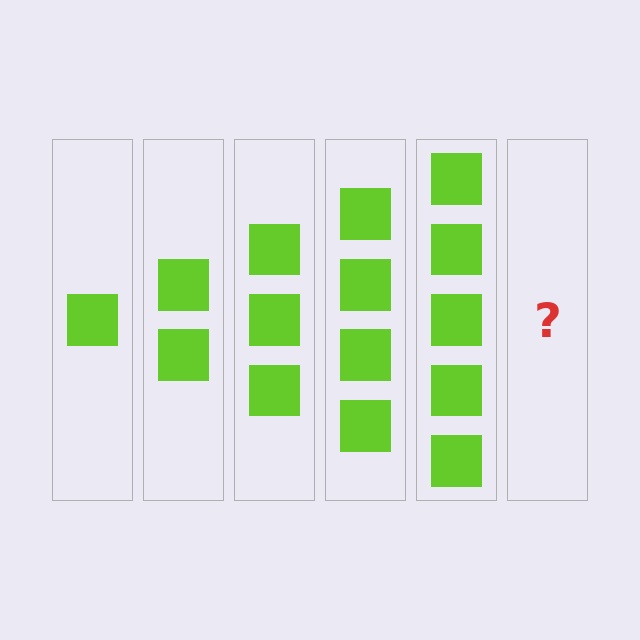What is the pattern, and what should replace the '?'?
The pattern is that each step adds one more square. The '?' should be 6 squares.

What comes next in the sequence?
The next element should be 6 squares.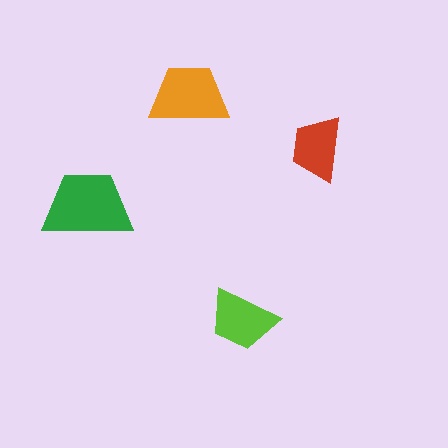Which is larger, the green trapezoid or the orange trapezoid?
The green one.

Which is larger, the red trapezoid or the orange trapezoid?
The orange one.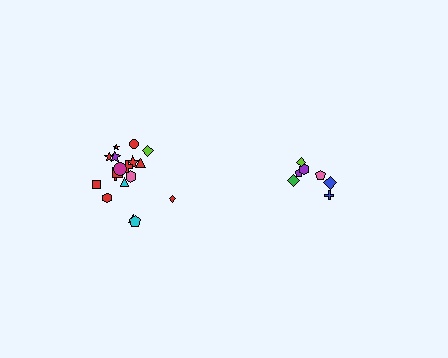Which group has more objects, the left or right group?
The left group.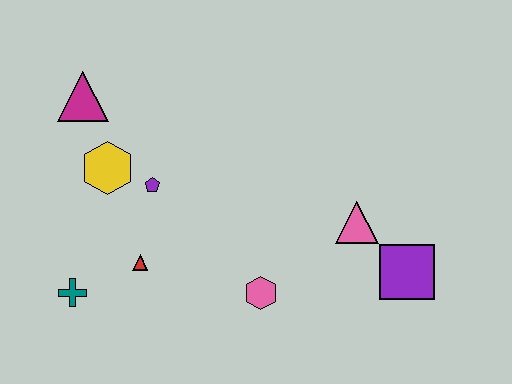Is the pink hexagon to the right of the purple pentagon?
Yes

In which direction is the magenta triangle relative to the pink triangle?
The magenta triangle is to the left of the pink triangle.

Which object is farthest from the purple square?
The magenta triangle is farthest from the purple square.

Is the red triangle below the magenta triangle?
Yes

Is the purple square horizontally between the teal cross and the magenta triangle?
No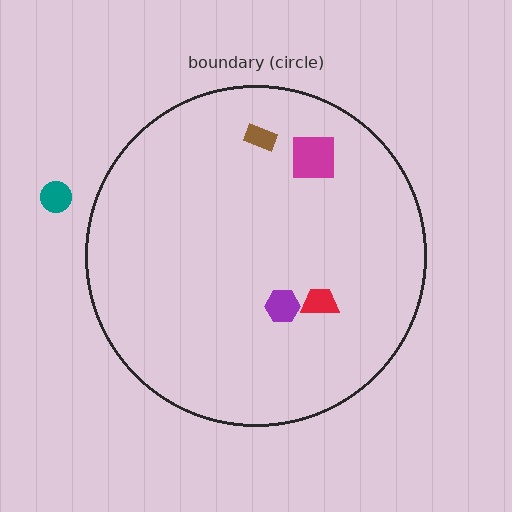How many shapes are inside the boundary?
4 inside, 1 outside.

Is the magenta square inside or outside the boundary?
Inside.